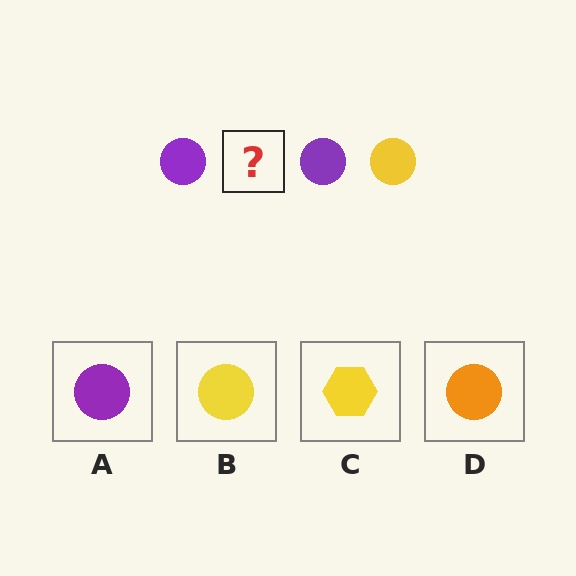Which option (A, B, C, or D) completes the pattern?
B.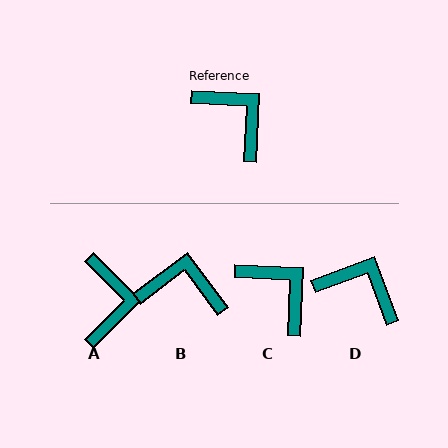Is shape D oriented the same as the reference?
No, it is off by about 23 degrees.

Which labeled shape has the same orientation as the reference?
C.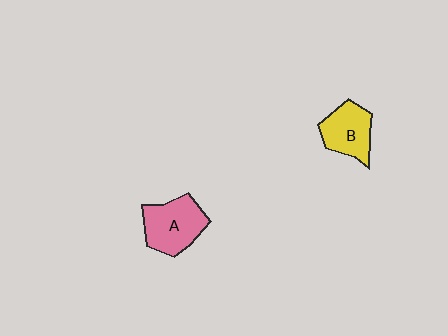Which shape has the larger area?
Shape A (pink).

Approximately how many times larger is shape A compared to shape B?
Approximately 1.2 times.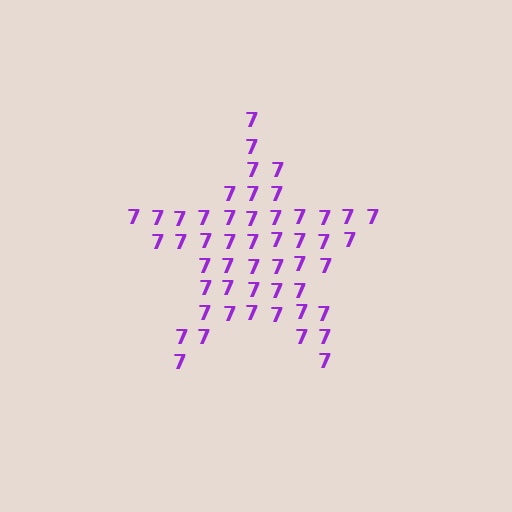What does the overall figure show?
The overall figure shows a star.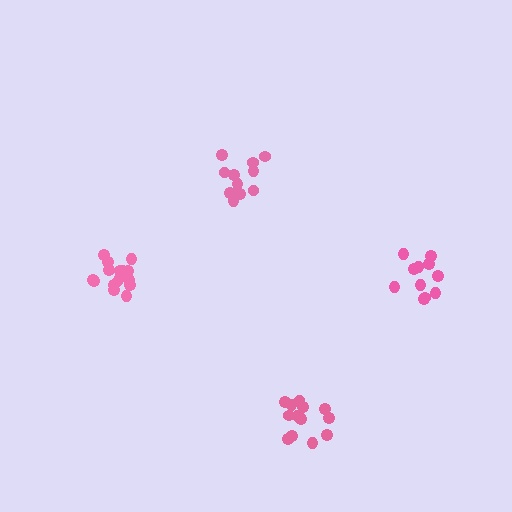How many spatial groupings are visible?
There are 4 spatial groupings.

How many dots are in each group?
Group 1: 11 dots, Group 2: 11 dots, Group 3: 14 dots, Group 4: 16 dots (52 total).